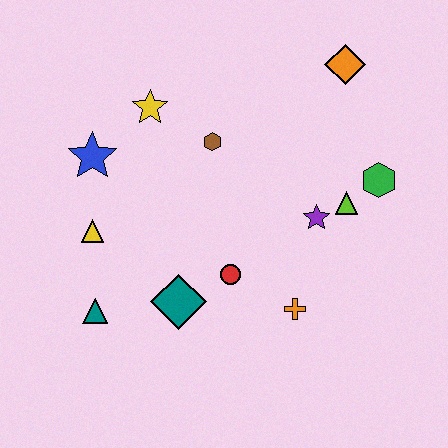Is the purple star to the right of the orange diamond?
No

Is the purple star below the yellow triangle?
No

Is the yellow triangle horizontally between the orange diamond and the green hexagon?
No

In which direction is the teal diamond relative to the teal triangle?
The teal diamond is to the right of the teal triangle.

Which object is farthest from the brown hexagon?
The teal triangle is farthest from the brown hexagon.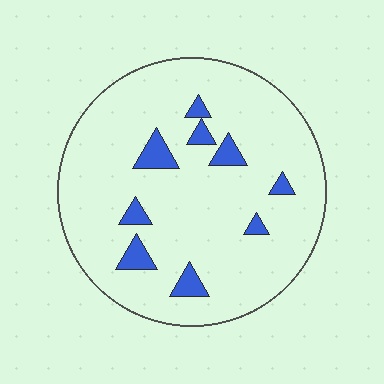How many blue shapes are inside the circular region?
9.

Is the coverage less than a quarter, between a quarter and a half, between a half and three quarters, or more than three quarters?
Less than a quarter.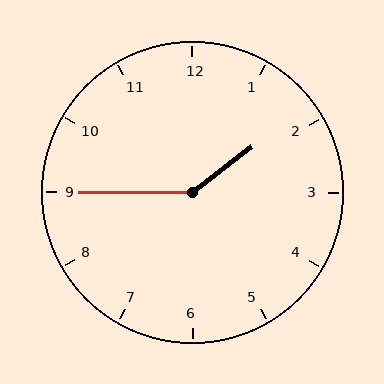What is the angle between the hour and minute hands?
Approximately 142 degrees.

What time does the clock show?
1:45.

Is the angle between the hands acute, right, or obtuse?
It is obtuse.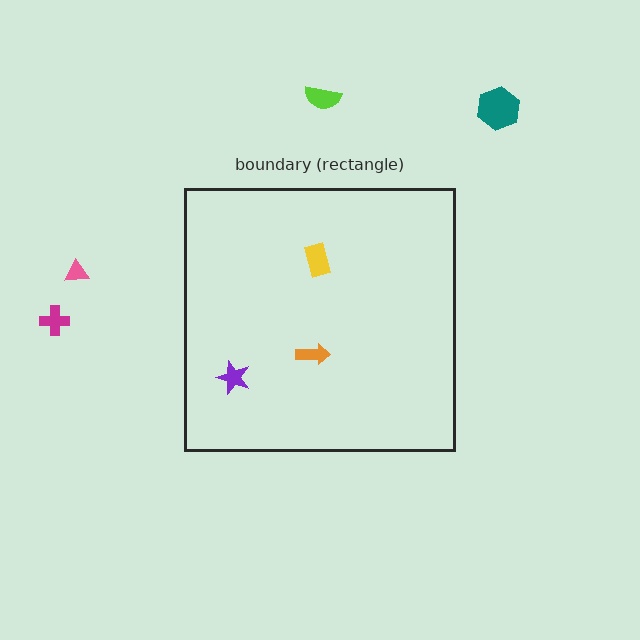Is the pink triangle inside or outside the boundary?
Outside.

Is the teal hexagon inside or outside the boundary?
Outside.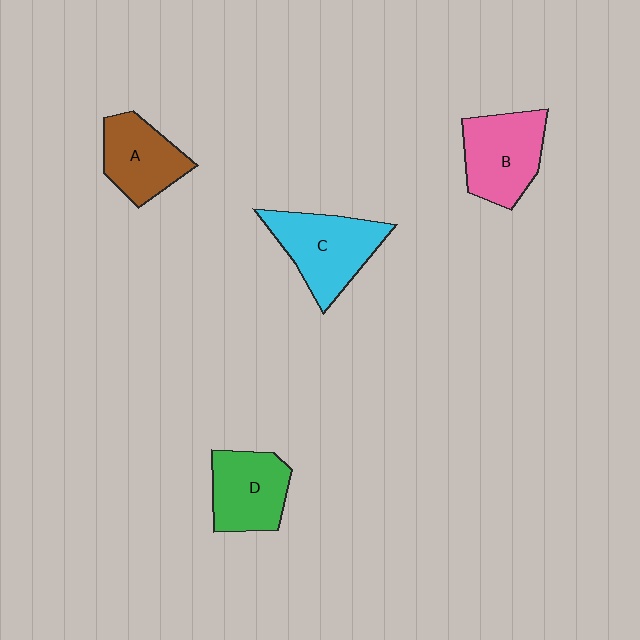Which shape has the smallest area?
Shape A (brown).